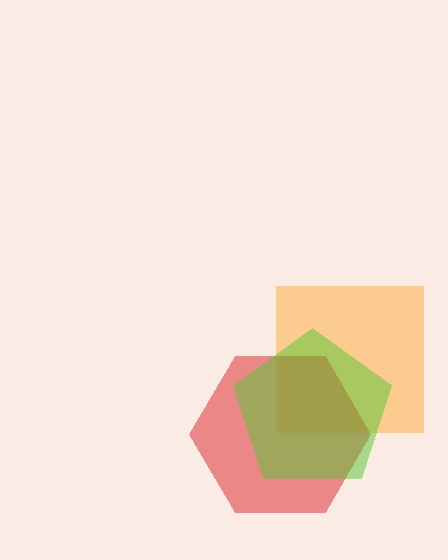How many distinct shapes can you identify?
There are 3 distinct shapes: an orange square, a red hexagon, a lime pentagon.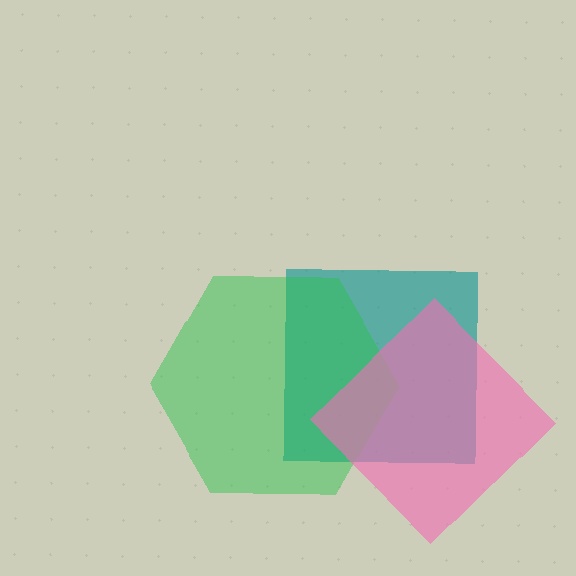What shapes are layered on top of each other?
The layered shapes are: a teal square, a green hexagon, a pink diamond.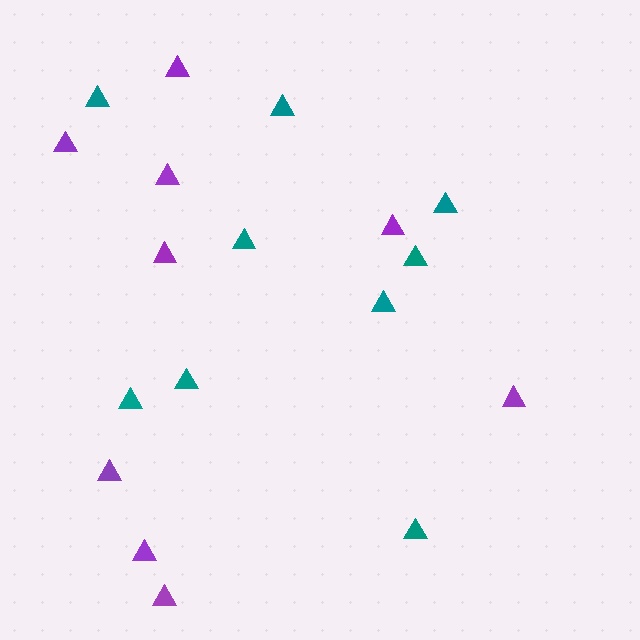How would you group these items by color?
There are 2 groups: one group of teal triangles (9) and one group of purple triangles (9).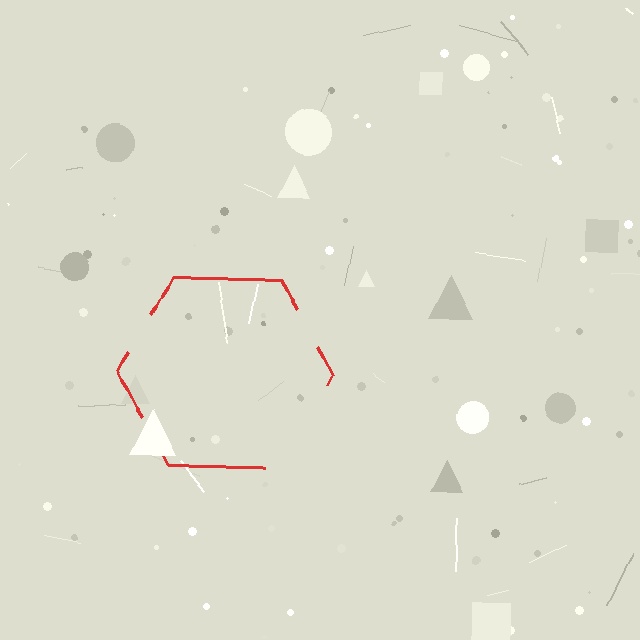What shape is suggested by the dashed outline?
The dashed outline suggests a hexagon.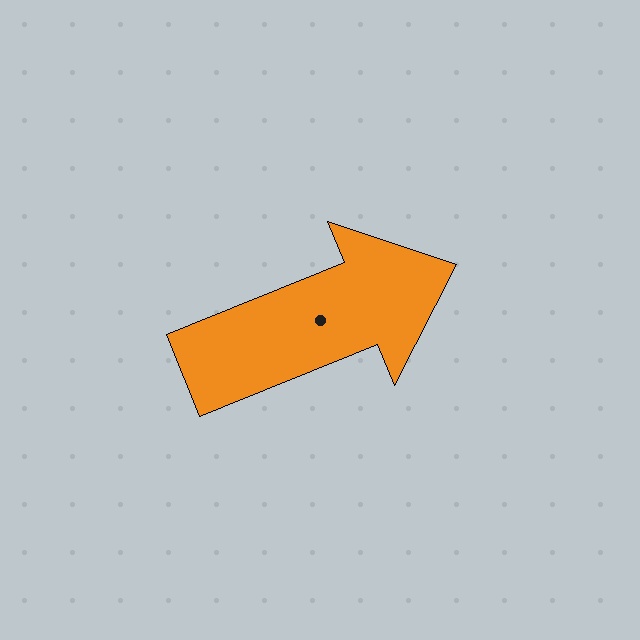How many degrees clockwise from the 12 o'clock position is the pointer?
Approximately 68 degrees.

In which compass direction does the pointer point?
East.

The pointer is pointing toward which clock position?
Roughly 2 o'clock.